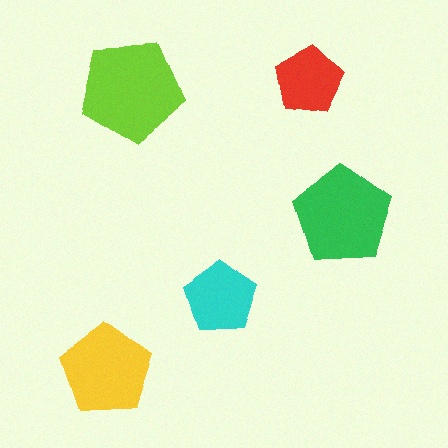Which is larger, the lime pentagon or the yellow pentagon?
The lime one.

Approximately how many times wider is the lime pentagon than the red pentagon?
About 1.5 times wider.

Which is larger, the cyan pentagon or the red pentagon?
The cyan one.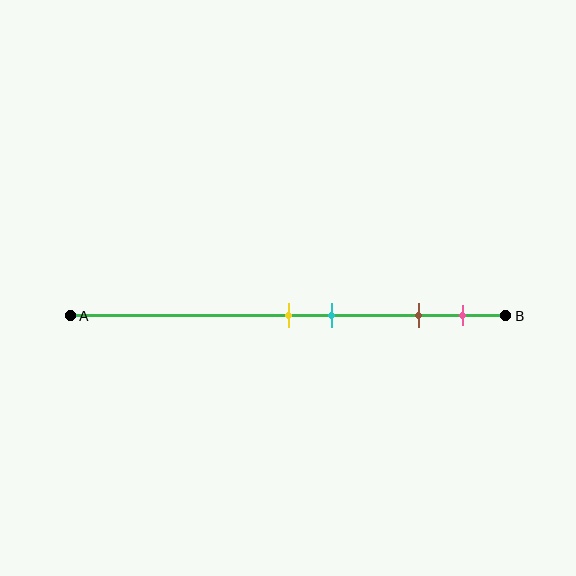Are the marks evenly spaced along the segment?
No, the marks are not evenly spaced.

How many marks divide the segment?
There are 4 marks dividing the segment.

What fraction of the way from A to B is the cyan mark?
The cyan mark is approximately 60% (0.6) of the way from A to B.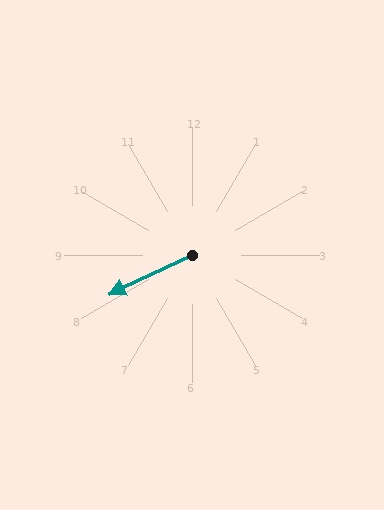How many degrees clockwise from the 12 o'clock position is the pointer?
Approximately 245 degrees.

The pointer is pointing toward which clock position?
Roughly 8 o'clock.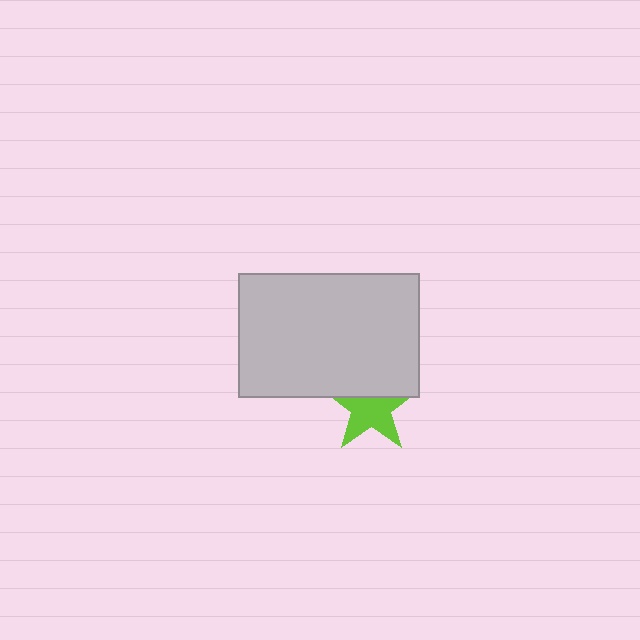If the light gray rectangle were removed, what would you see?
You would see the complete lime star.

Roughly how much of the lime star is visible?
About half of it is visible (roughly 64%).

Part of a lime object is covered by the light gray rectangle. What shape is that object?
It is a star.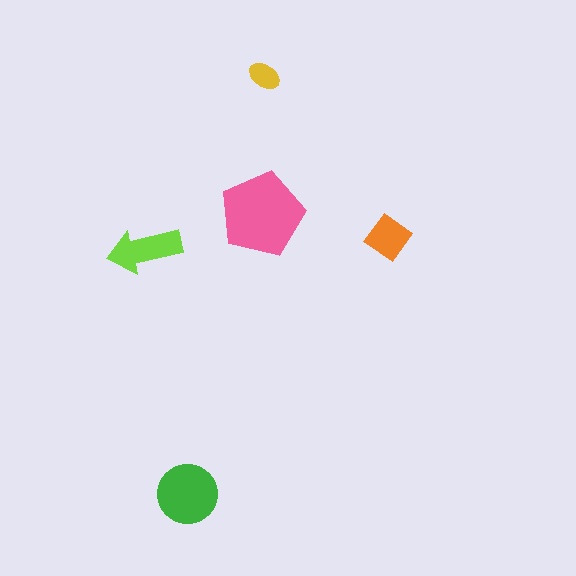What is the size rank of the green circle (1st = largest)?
2nd.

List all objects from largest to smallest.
The pink pentagon, the green circle, the lime arrow, the orange diamond, the yellow ellipse.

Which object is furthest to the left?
The lime arrow is leftmost.